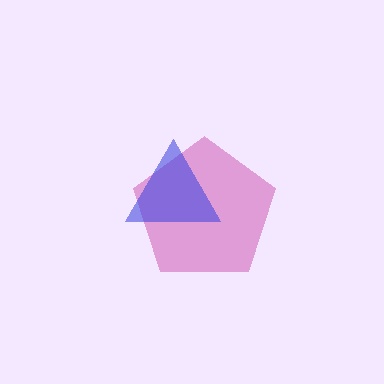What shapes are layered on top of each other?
The layered shapes are: a magenta pentagon, a blue triangle.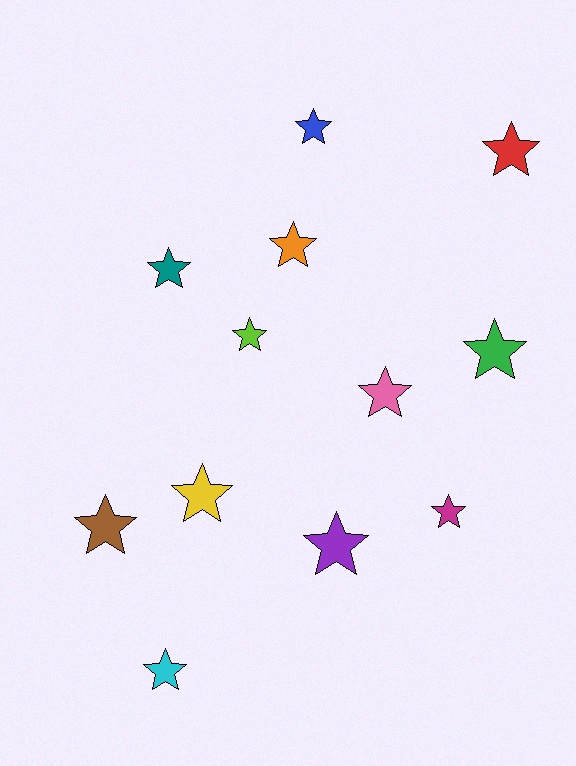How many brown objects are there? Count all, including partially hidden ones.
There is 1 brown object.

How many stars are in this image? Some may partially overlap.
There are 12 stars.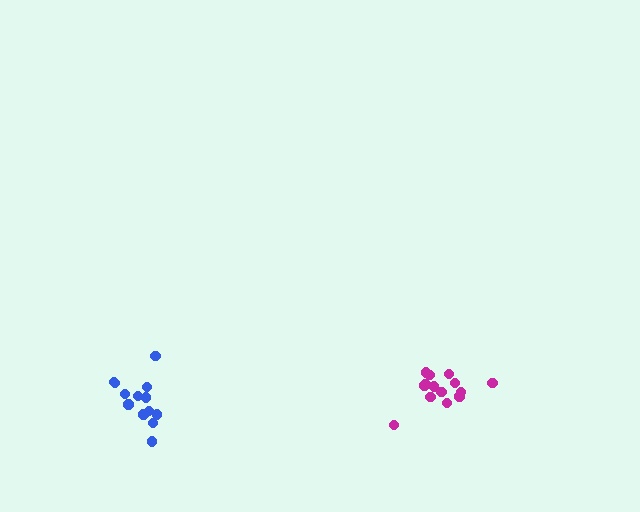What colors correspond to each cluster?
The clusters are colored: blue, magenta.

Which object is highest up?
The magenta cluster is topmost.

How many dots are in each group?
Group 1: 13 dots, Group 2: 14 dots (27 total).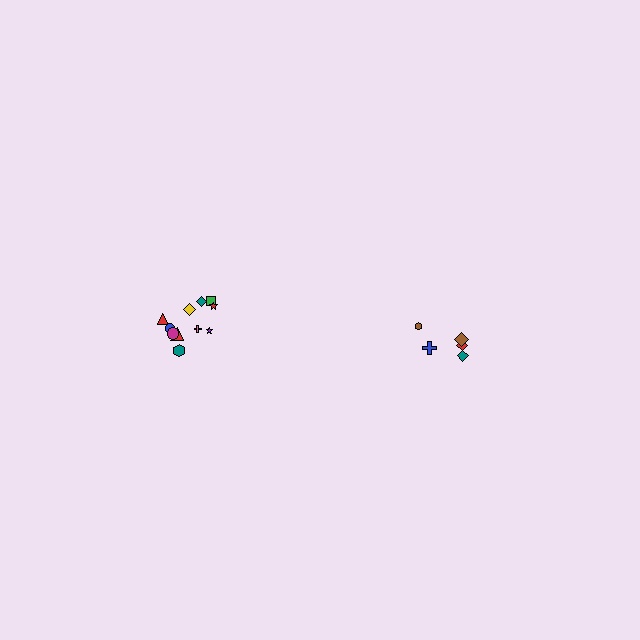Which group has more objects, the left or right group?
The left group.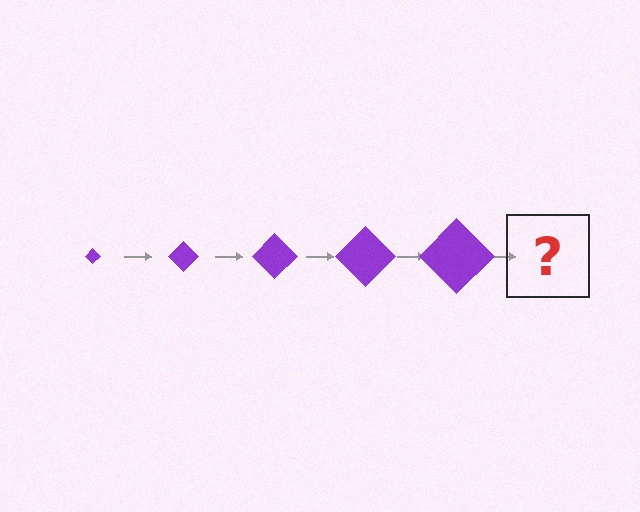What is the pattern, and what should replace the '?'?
The pattern is that the diamond gets progressively larger each step. The '?' should be a purple diamond, larger than the previous one.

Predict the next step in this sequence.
The next step is a purple diamond, larger than the previous one.